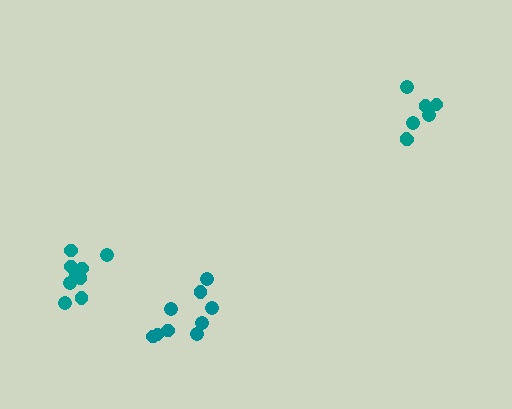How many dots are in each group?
Group 1: 9 dots, Group 2: 7 dots, Group 3: 9 dots (25 total).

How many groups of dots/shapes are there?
There are 3 groups.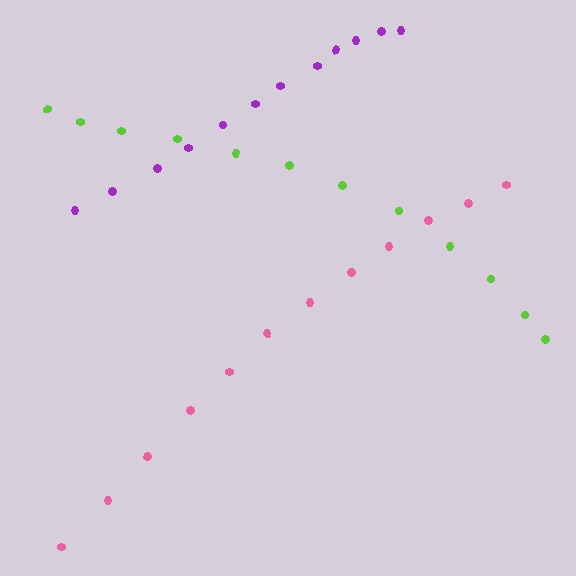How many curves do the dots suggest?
There are 3 distinct paths.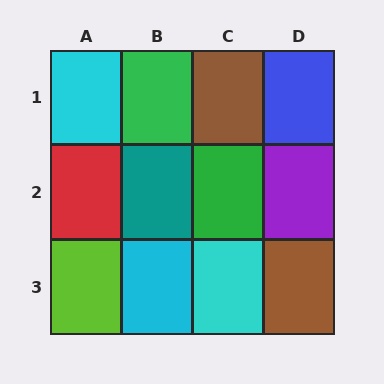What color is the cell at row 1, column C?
Brown.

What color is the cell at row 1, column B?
Green.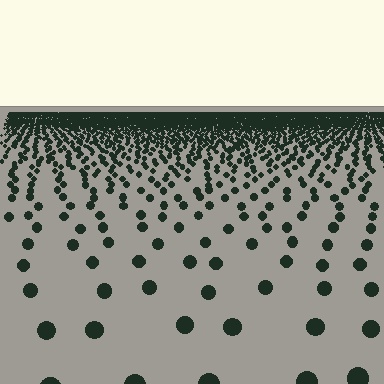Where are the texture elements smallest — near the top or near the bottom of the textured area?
Near the top.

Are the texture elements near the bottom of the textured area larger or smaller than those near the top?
Larger. Near the bottom, elements are closer to the viewer and appear at a bigger on-screen size.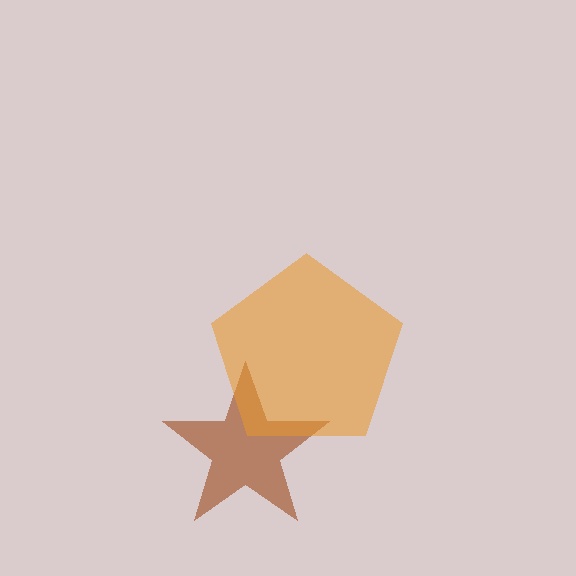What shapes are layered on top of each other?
The layered shapes are: a brown star, an orange pentagon.